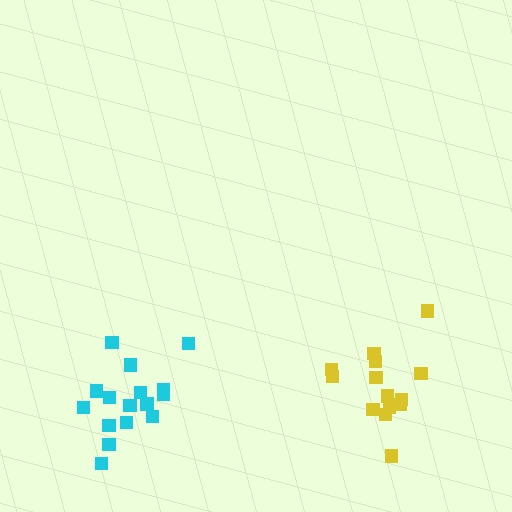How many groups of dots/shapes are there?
There are 2 groups.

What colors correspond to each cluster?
The clusters are colored: cyan, yellow.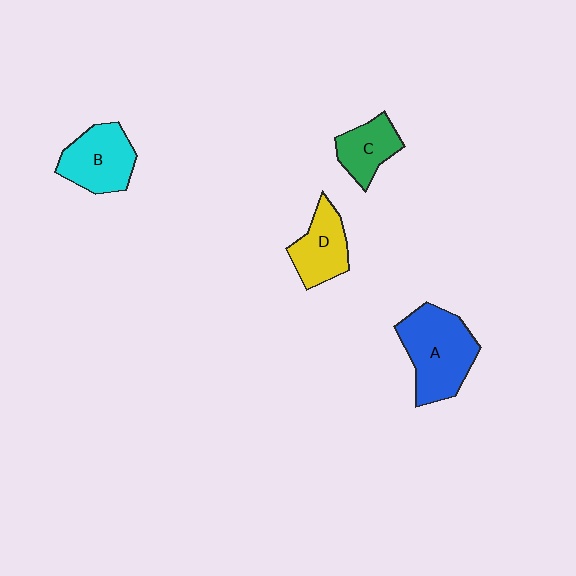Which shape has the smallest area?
Shape C (green).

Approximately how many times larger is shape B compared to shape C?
Approximately 1.4 times.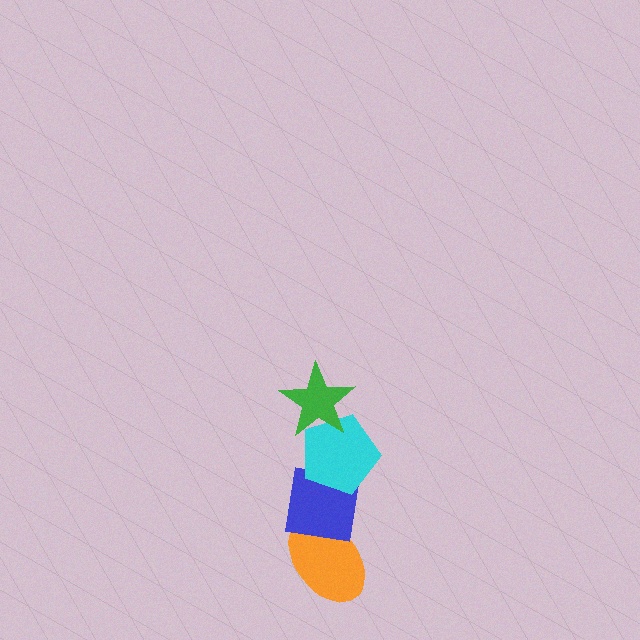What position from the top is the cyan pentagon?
The cyan pentagon is 2nd from the top.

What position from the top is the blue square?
The blue square is 3rd from the top.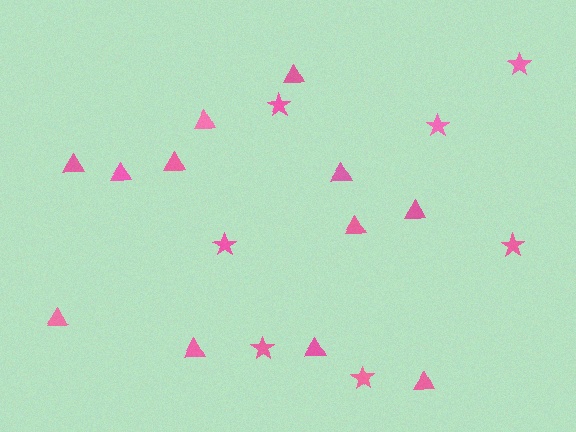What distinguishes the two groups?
There are 2 groups: one group of triangles (12) and one group of stars (7).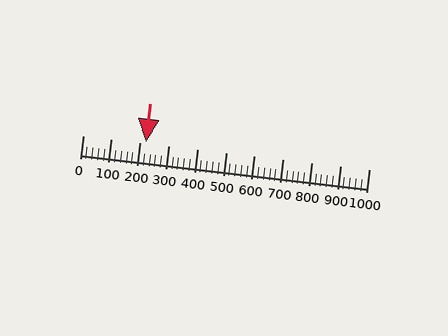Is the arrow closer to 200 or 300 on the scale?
The arrow is closer to 200.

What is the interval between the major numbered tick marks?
The major tick marks are spaced 100 units apart.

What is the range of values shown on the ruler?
The ruler shows values from 0 to 1000.